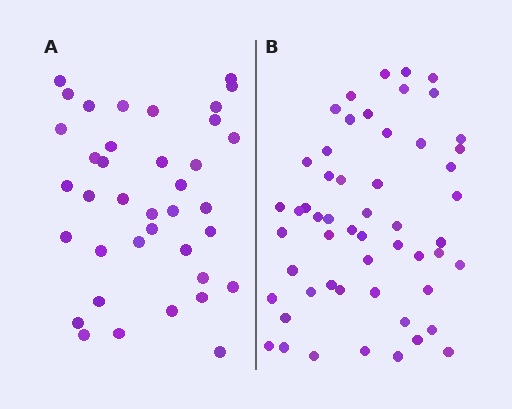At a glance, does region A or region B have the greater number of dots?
Region B (the right region) has more dots.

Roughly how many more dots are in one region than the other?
Region B has approximately 15 more dots than region A.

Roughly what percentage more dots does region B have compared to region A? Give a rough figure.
About 40% more.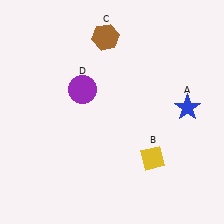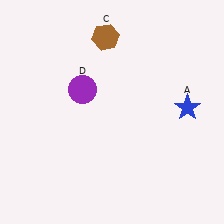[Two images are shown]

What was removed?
The yellow diamond (B) was removed in Image 2.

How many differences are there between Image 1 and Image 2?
There is 1 difference between the two images.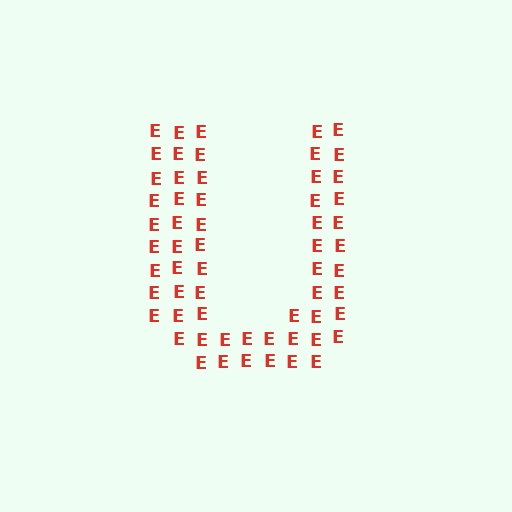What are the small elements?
The small elements are letter E's.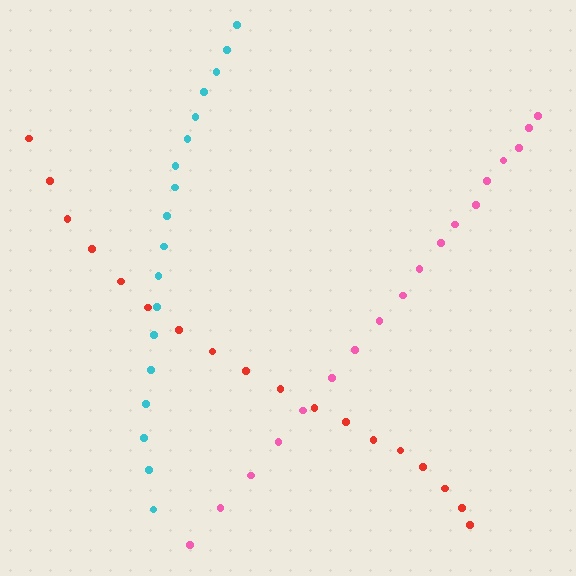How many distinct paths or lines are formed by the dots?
There are 3 distinct paths.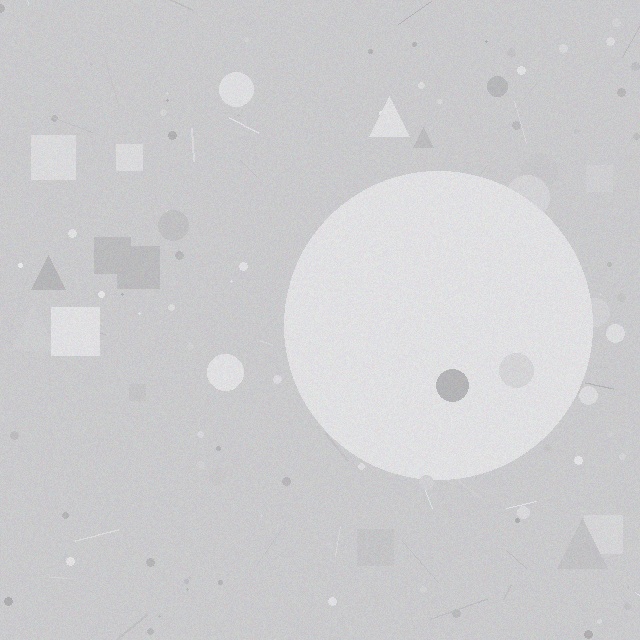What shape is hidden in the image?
A circle is hidden in the image.